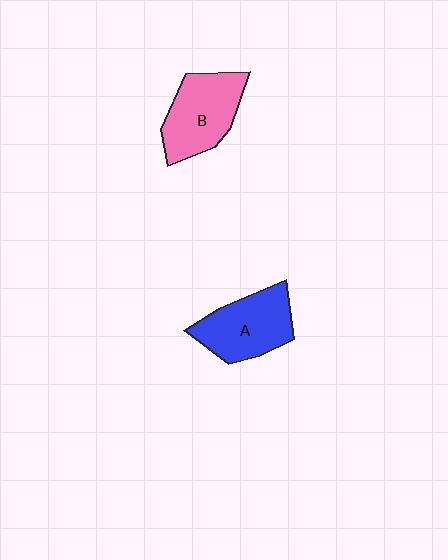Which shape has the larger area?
Shape B (pink).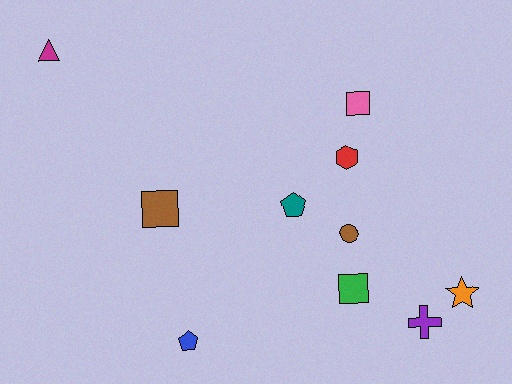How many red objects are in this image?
There is 1 red object.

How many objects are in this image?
There are 10 objects.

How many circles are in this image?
There is 1 circle.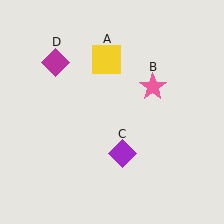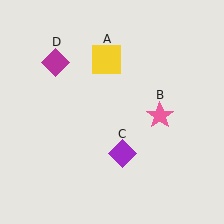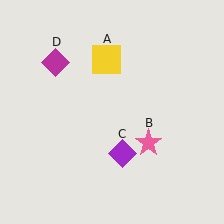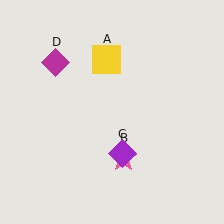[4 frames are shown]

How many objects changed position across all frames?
1 object changed position: pink star (object B).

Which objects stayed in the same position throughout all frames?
Yellow square (object A) and purple diamond (object C) and magenta diamond (object D) remained stationary.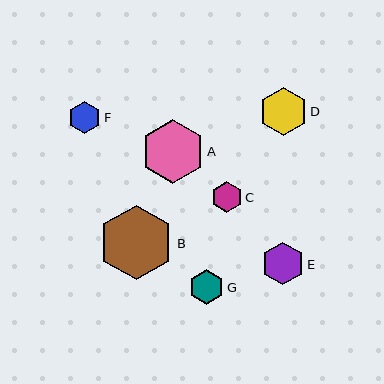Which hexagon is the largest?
Hexagon B is the largest with a size of approximately 75 pixels.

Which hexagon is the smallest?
Hexagon C is the smallest with a size of approximately 31 pixels.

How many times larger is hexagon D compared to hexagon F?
Hexagon D is approximately 1.5 times the size of hexagon F.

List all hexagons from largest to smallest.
From largest to smallest: B, A, D, E, G, F, C.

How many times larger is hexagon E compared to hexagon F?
Hexagon E is approximately 1.3 times the size of hexagon F.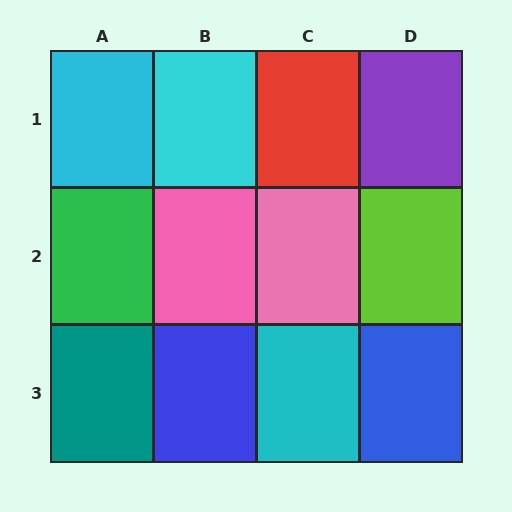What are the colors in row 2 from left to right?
Green, pink, pink, lime.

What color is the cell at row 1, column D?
Purple.